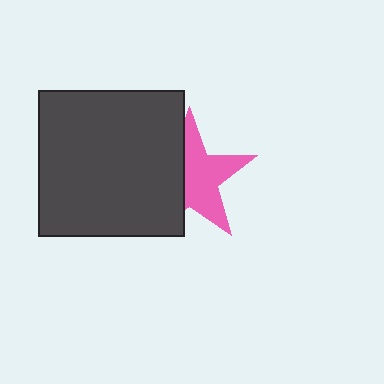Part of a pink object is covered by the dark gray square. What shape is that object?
It is a star.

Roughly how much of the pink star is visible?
About half of it is visible (roughly 57%).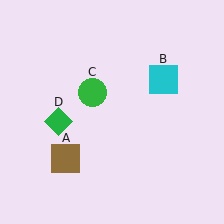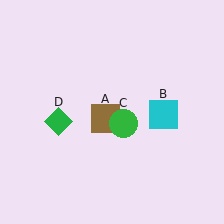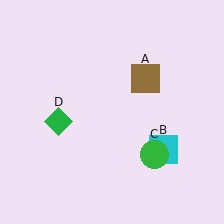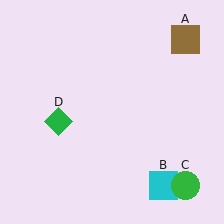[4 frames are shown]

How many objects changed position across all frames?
3 objects changed position: brown square (object A), cyan square (object B), green circle (object C).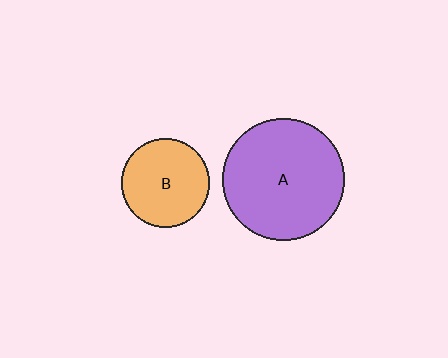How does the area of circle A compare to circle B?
Approximately 1.9 times.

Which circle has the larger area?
Circle A (purple).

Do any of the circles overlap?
No, none of the circles overlap.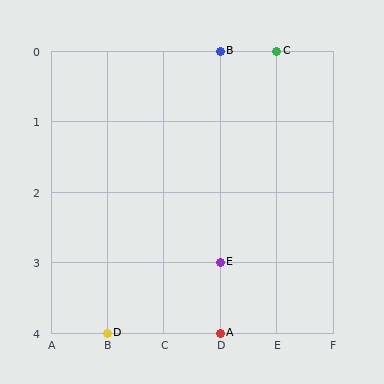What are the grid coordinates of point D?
Point D is at grid coordinates (B, 4).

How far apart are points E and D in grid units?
Points E and D are 2 columns and 1 row apart (about 2.2 grid units diagonally).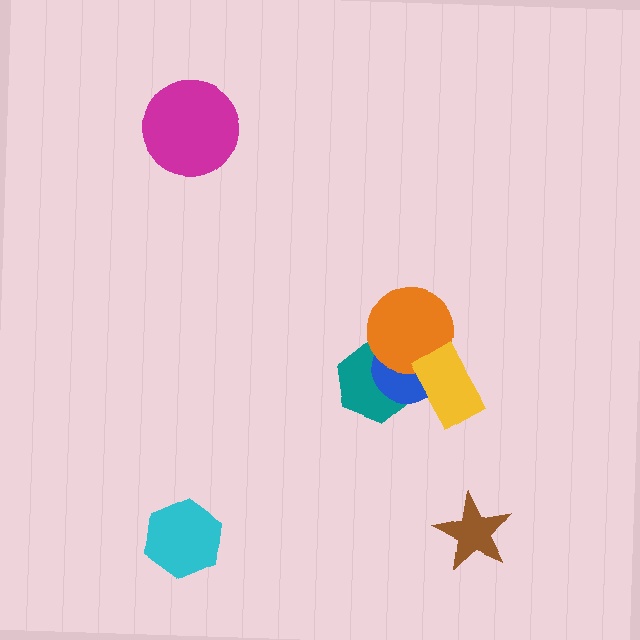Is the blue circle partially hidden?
Yes, it is partially covered by another shape.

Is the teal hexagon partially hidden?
Yes, it is partially covered by another shape.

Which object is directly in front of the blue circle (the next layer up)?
The orange circle is directly in front of the blue circle.